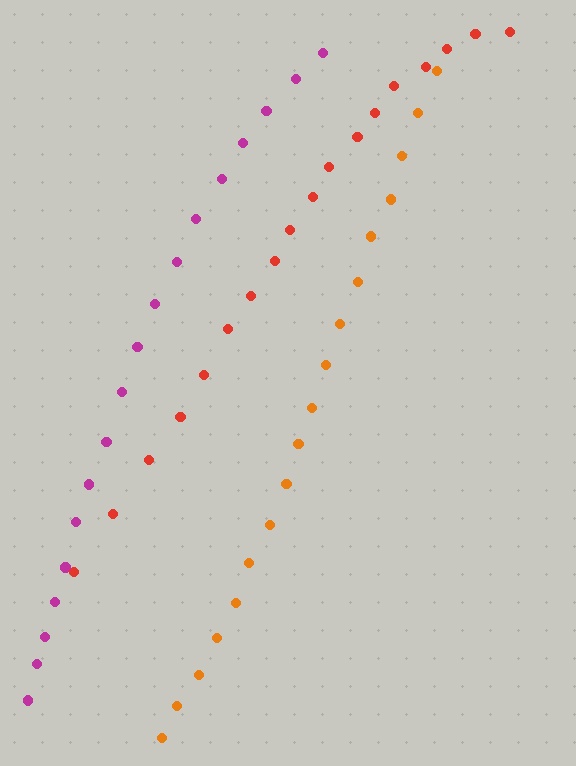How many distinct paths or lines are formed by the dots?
There are 3 distinct paths.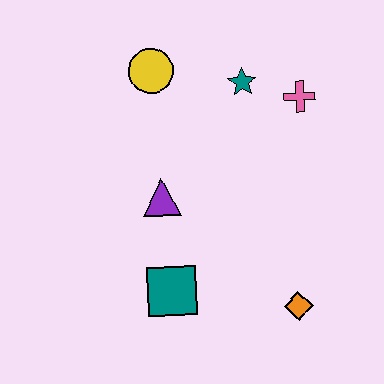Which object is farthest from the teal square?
The pink cross is farthest from the teal square.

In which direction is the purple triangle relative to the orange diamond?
The purple triangle is to the left of the orange diamond.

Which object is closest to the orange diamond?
The teal square is closest to the orange diamond.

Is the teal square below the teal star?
Yes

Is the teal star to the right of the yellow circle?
Yes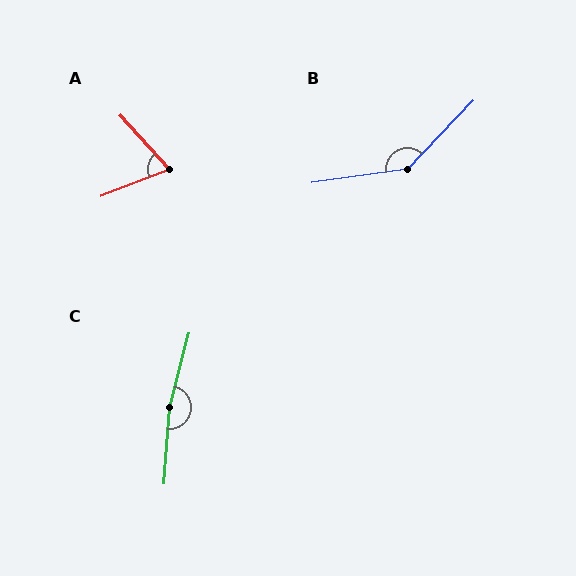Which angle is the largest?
C, at approximately 169 degrees.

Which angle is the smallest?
A, at approximately 69 degrees.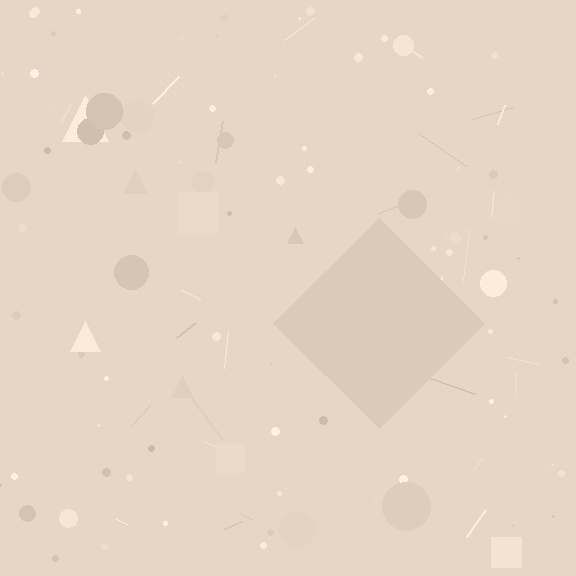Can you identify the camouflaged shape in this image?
The camouflaged shape is a diamond.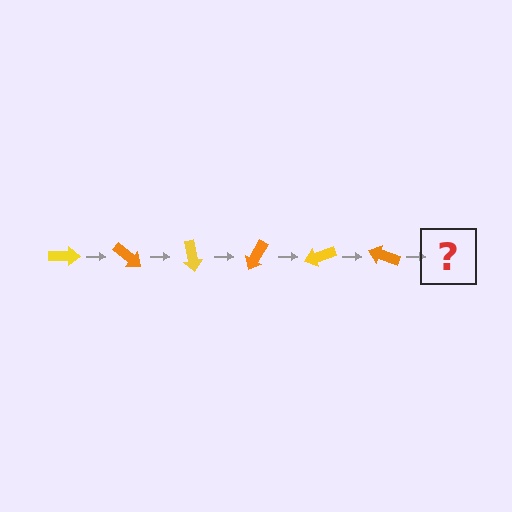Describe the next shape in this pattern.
It should be a yellow arrow, rotated 240 degrees from the start.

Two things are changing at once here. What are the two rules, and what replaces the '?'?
The two rules are that it rotates 40 degrees each step and the color cycles through yellow and orange. The '?' should be a yellow arrow, rotated 240 degrees from the start.